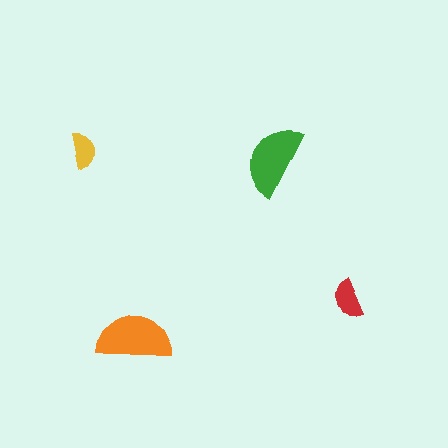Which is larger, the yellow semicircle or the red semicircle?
The red one.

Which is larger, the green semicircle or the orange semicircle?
The orange one.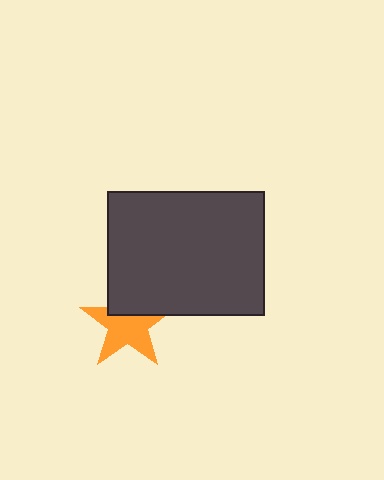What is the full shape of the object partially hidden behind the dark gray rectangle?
The partially hidden object is an orange star.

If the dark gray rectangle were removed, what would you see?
You would see the complete orange star.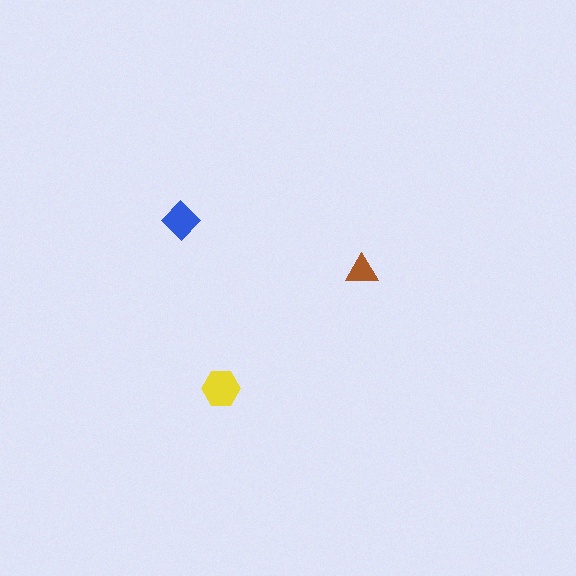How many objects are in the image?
There are 3 objects in the image.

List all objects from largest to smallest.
The yellow hexagon, the blue diamond, the brown triangle.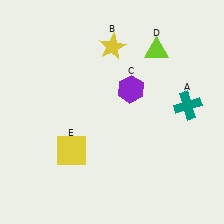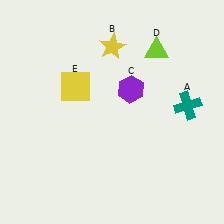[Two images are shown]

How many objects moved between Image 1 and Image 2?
1 object moved between the two images.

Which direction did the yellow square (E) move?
The yellow square (E) moved up.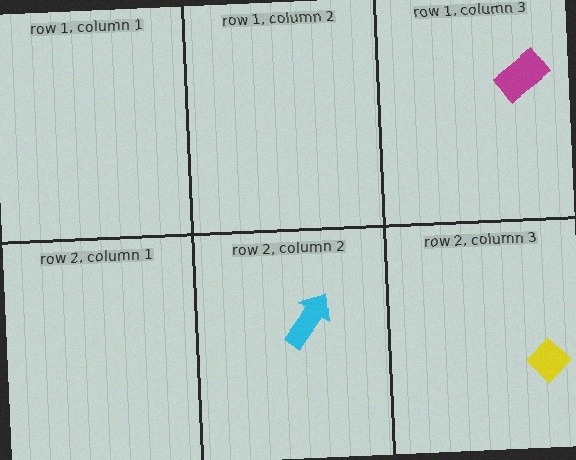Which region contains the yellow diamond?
The row 2, column 3 region.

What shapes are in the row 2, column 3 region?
The yellow diamond.